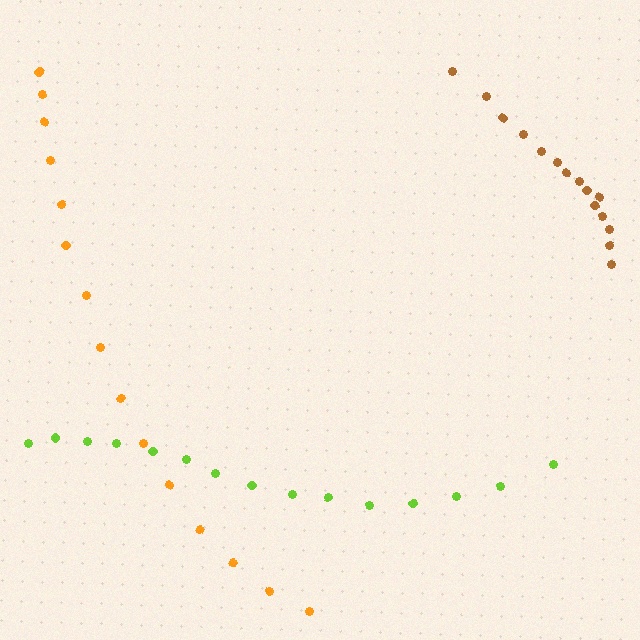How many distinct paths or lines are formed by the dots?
There are 3 distinct paths.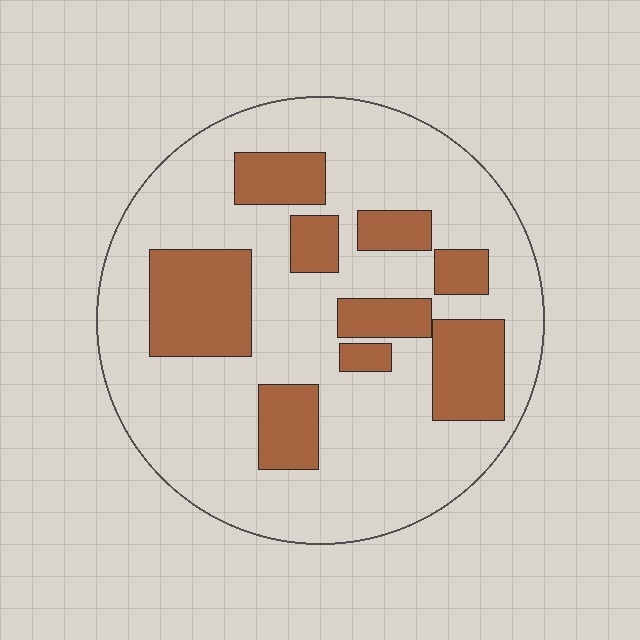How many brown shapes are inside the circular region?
9.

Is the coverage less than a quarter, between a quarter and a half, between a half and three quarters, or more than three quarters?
Between a quarter and a half.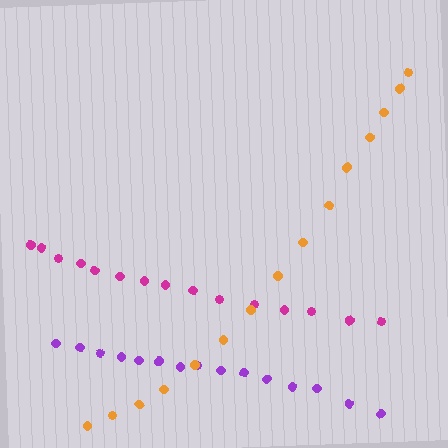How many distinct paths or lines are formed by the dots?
There are 3 distinct paths.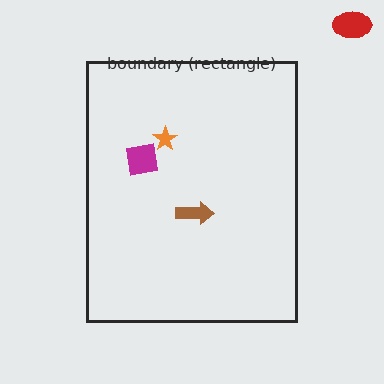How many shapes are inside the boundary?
3 inside, 1 outside.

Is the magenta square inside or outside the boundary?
Inside.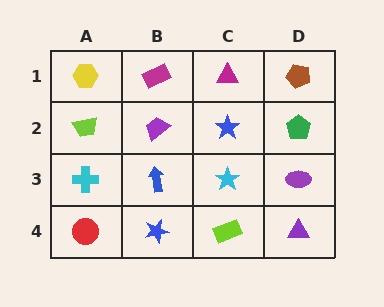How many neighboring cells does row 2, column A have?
3.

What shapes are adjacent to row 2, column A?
A yellow hexagon (row 1, column A), a cyan cross (row 3, column A), a purple trapezoid (row 2, column B).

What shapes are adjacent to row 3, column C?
A blue star (row 2, column C), a lime rectangle (row 4, column C), a blue arrow (row 3, column B), a purple ellipse (row 3, column D).